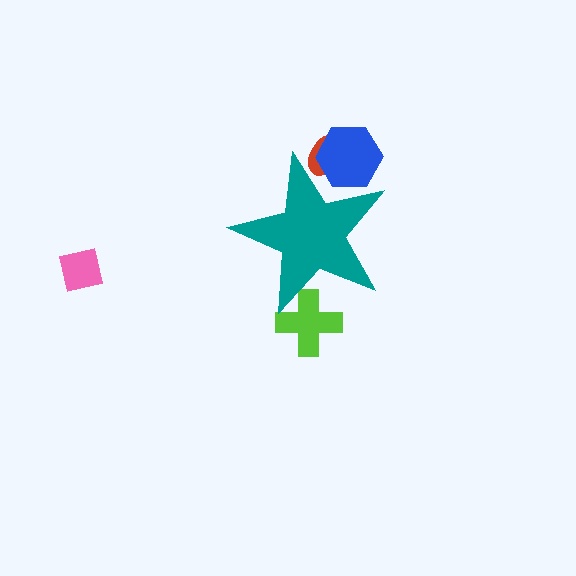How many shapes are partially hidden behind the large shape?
3 shapes are partially hidden.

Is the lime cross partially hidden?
Yes, the lime cross is partially hidden behind the teal star.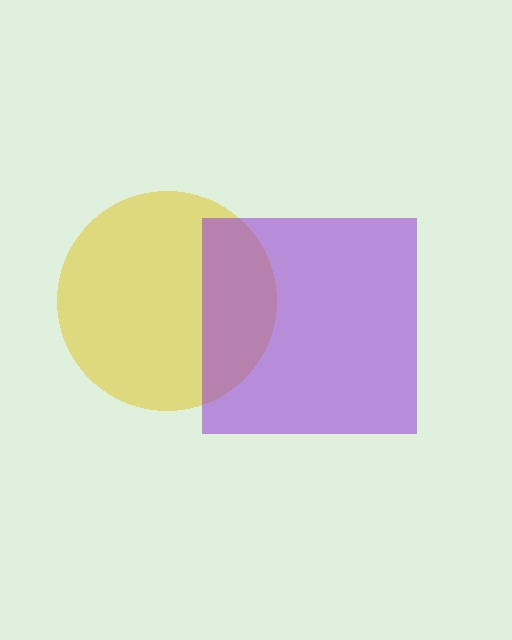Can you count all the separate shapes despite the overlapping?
Yes, there are 2 separate shapes.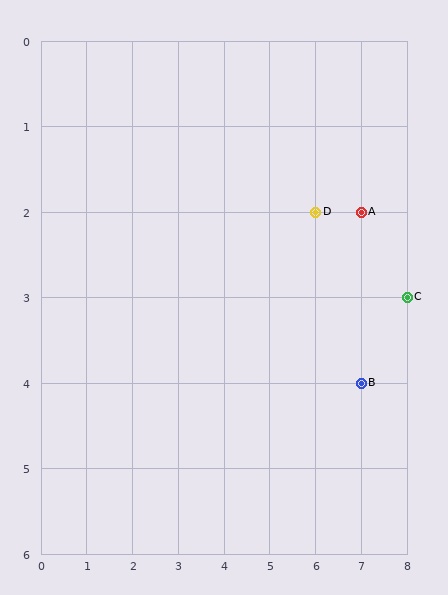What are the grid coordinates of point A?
Point A is at grid coordinates (7, 2).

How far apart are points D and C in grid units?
Points D and C are 2 columns and 1 row apart (about 2.2 grid units diagonally).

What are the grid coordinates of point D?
Point D is at grid coordinates (6, 2).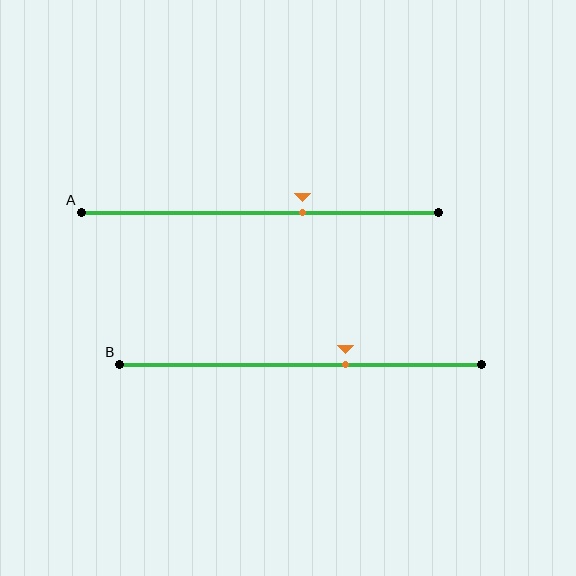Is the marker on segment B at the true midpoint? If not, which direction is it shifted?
No, the marker on segment B is shifted to the right by about 12% of the segment length.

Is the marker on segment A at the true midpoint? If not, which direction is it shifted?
No, the marker on segment A is shifted to the right by about 12% of the segment length.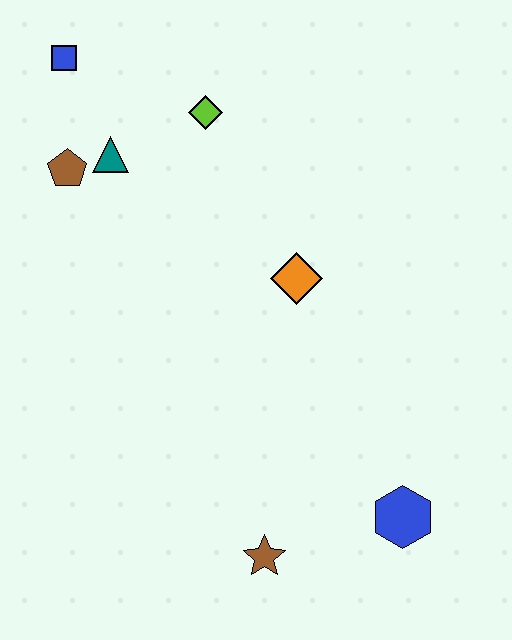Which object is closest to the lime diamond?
The teal triangle is closest to the lime diamond.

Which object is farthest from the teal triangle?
The blue hexagon is farthest from the teal triangle.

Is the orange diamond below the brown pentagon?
Yes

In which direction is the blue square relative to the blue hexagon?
The blue square is above the blue hexagon.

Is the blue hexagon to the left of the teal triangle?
No